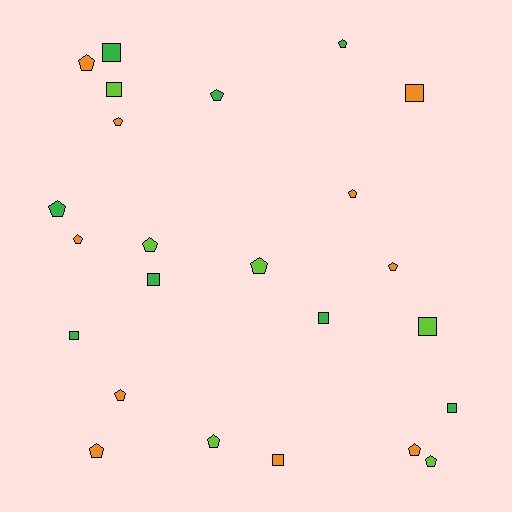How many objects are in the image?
There are 24 objects.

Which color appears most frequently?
Orange, with 10 objects.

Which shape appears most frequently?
Pentagon, with 15 objects.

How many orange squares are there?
There are 2 orange squares.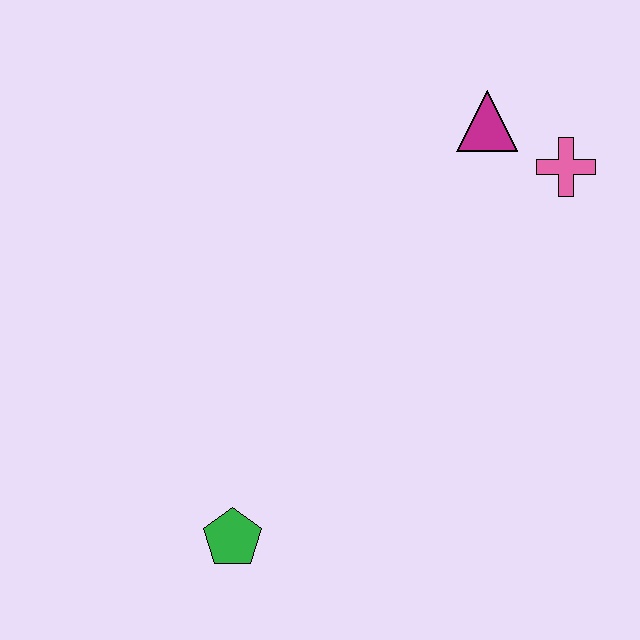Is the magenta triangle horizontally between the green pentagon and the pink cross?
Yes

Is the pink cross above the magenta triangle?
No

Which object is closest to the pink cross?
The magenta triangle is closest to the pink cross.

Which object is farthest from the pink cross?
The green pentagon is farthest from the pink cross.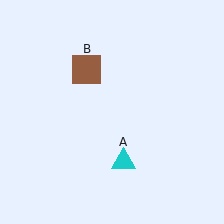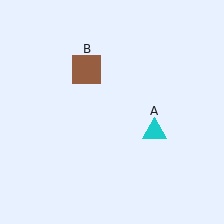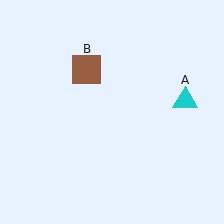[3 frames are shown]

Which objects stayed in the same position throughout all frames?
Brown square (object B) remained stationary.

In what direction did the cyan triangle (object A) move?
The cyan triangle (object A) moved up and to the right.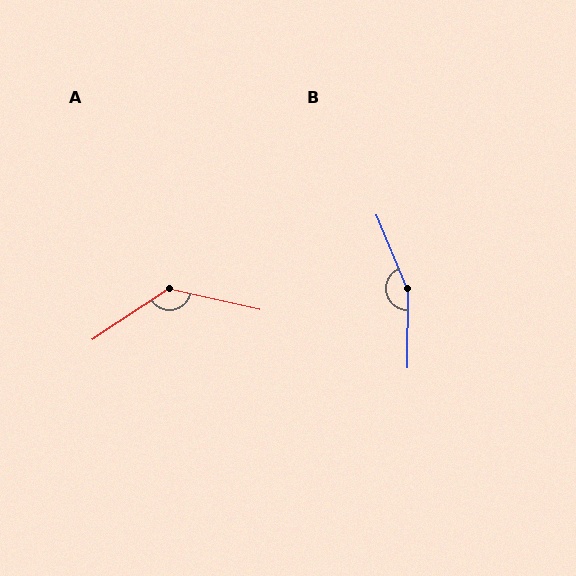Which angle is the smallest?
A, at approximately 134 degrees.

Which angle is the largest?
B, at approximately 157 degrees.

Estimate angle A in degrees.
Approximately 134 degrees.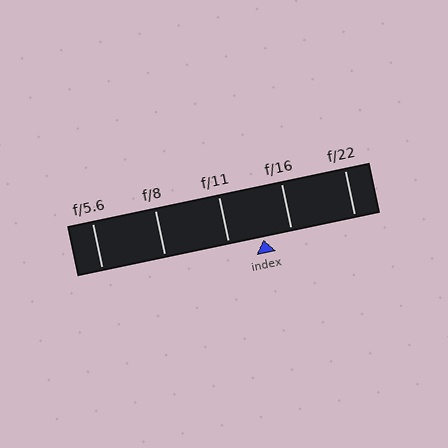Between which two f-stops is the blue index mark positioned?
The index mark is between f/11 and f/16.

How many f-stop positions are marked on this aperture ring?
There are 5 f-stop positions marked.